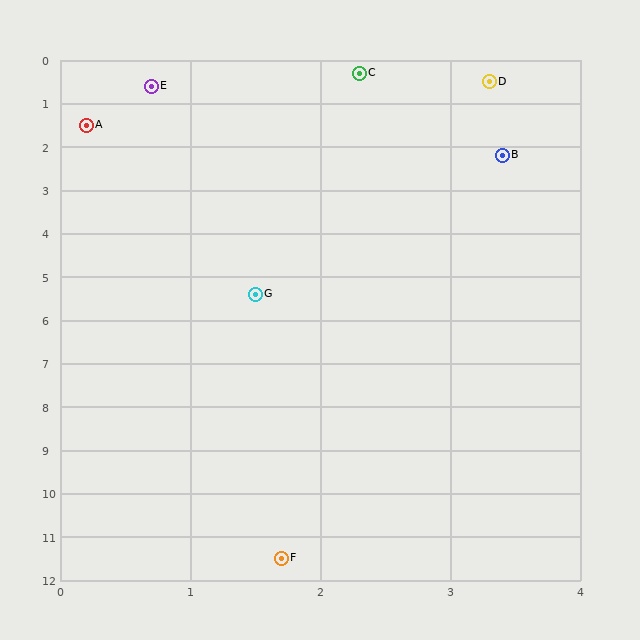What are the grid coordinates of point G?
Point G is at approximately (1.5, 5.4).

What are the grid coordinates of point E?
Point E is at approximately (0.7, 0.6).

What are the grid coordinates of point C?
Point C is at approximately (2.3, 0.3).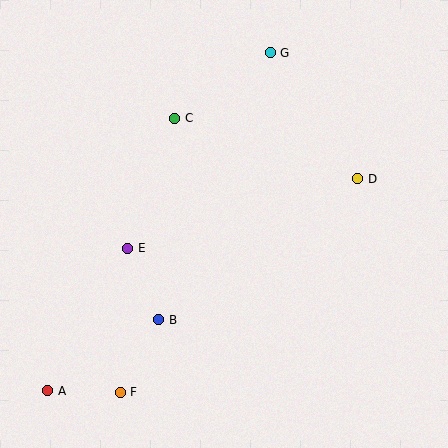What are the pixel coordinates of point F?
Point F is at (120, 392).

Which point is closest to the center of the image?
Point E at (128, 248) is closest to the center.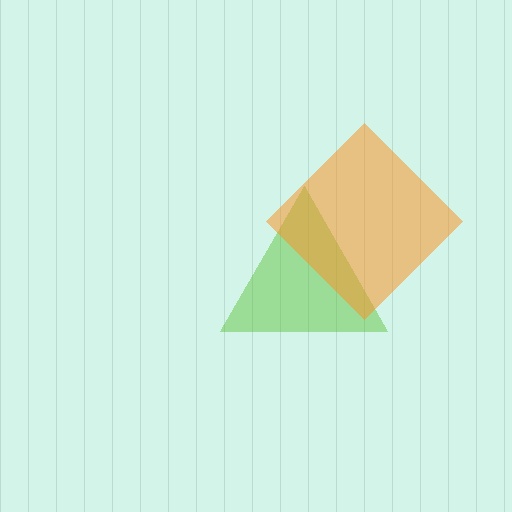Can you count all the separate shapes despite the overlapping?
Yes, there are 2 separate shapes.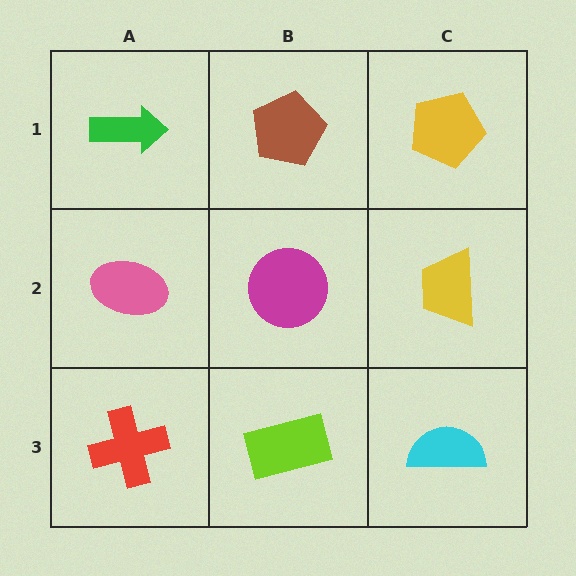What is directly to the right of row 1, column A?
A brown pentagon.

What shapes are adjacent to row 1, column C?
A yellow trapezoid (row 2, column C), a brown pentagon (row 1, column B).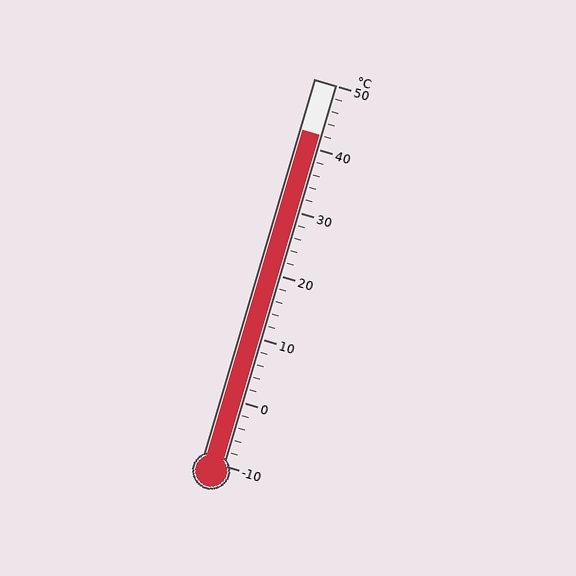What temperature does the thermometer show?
The thermometer shows approximately 42°C.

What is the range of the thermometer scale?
The thermometer scale ranges from -10°C to 50°C.